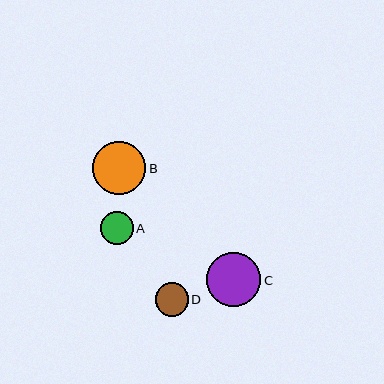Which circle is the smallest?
Circle A is the smallest with a size of approximately 33 pixels.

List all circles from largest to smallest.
From largest to smallest: C, B, D, A.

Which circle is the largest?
Circle C is the largest with a size of approximately 54 pixels.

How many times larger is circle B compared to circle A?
Circle B is approximately 1.6 times the size of circle A.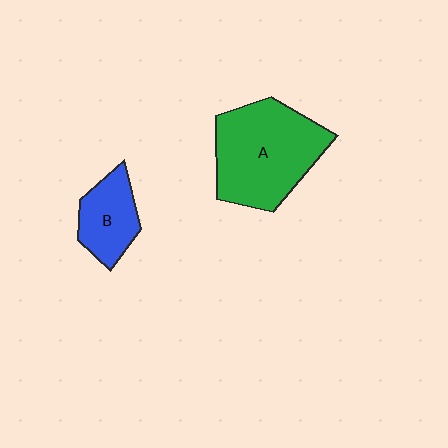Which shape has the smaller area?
Shape B (blue).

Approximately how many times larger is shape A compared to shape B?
Approximately 2.1 times.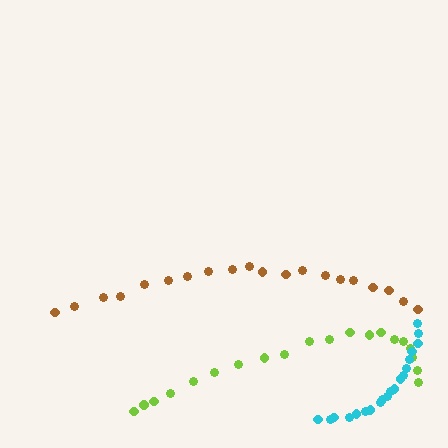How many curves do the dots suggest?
There are 3 distinct paths.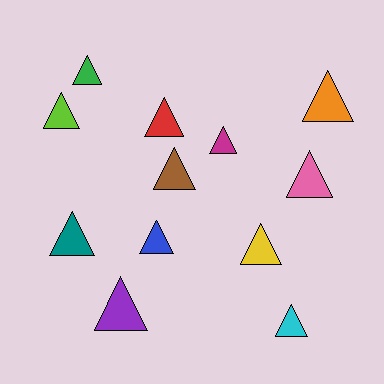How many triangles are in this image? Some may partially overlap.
There are 12 triangles.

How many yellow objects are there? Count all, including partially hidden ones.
There is 1 yellow object.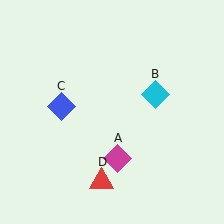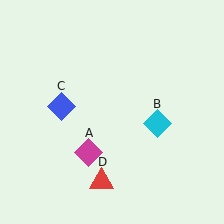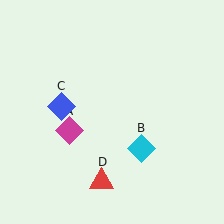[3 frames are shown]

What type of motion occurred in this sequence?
The magenta diamond (object A), cyan diamond (object B) rotated clockwise around the center of the scene.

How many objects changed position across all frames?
2 objects changed position: magenta diamond (object A), cyan diamond (object B).